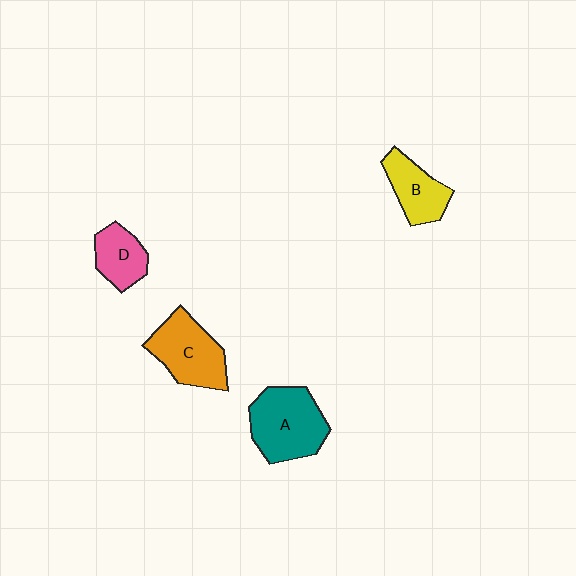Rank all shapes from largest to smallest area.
From largest to smallest: A (teal), C (orange), B (yellow), D (pink).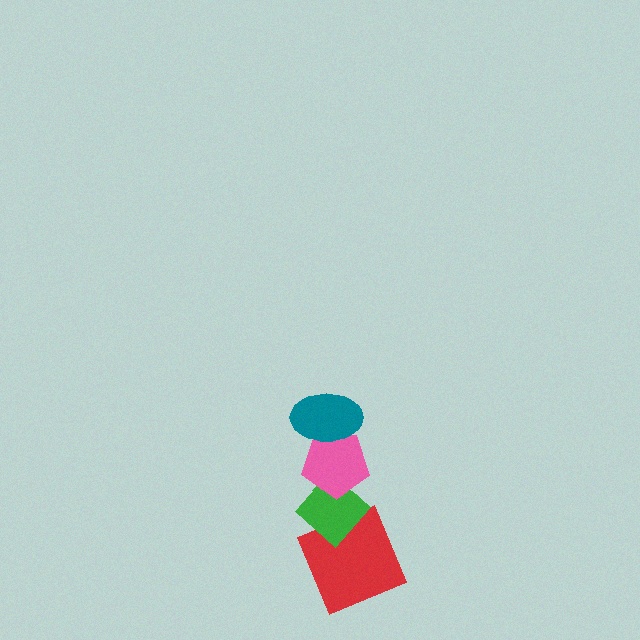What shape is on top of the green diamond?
The pink pentagon is on top of the green diamond.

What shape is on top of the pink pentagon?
The teal ellipse is on top of the pink pentagon.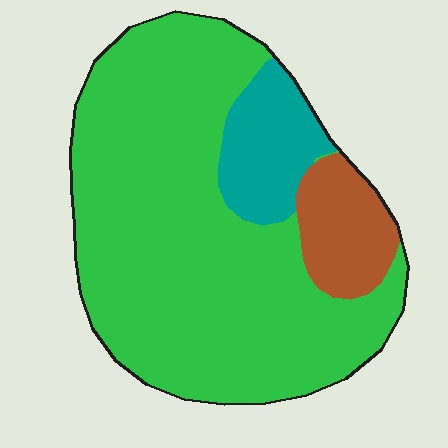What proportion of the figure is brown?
Brown takes up less than a quarter of the figure.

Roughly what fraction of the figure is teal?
Teal covers around 10% of the figure.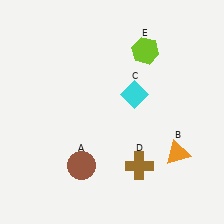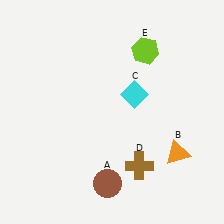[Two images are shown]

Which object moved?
The brown circle (A) moved right.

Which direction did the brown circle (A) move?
The brown circle (A) moved right.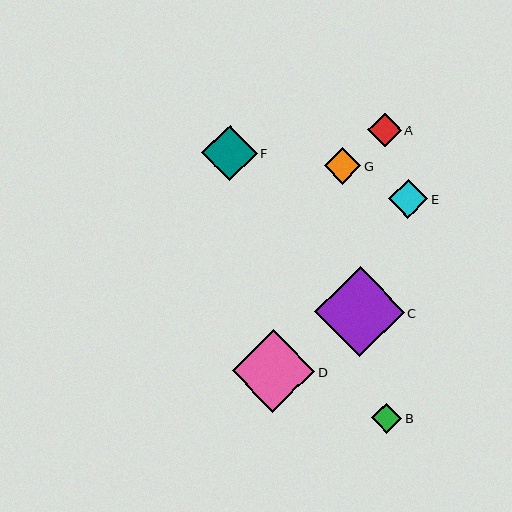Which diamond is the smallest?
Diamond B is the smallest with a size of approximately 30 pixels.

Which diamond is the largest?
Diamond C is the largest with a size of approximately 90 pixels.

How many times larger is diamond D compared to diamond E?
Diamond D is approximately 2.1 times the size of diamond E.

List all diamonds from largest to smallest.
From largest to smallest: C, D, F, E, G, A, B.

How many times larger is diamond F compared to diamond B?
Diamond F is approximately 1.8 times the size of diamond B.